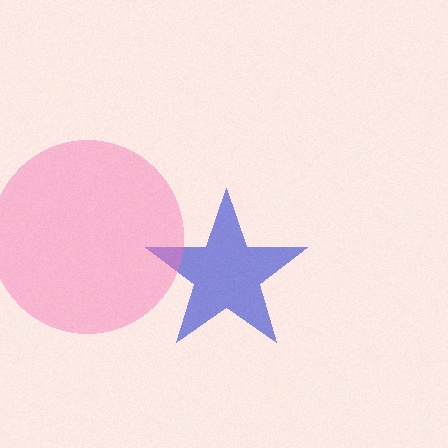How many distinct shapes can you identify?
There are 2 distinct shapes: a blue star, a pink circle.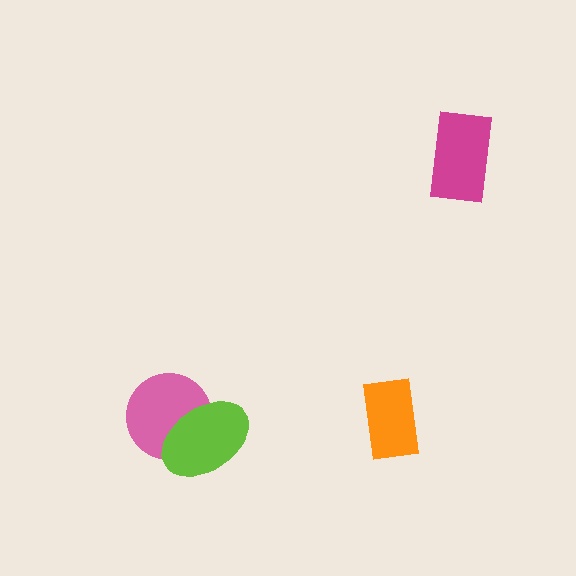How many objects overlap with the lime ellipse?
1 object overlaps with the lime ellipse.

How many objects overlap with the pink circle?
1 object overlaps with the pink circle.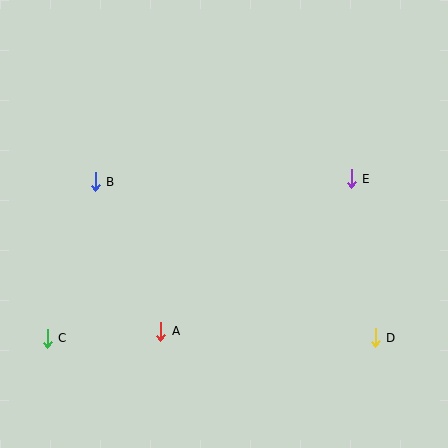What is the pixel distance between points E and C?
The distance between E and C is 343 pixels.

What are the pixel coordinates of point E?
Point E is at (351, 179).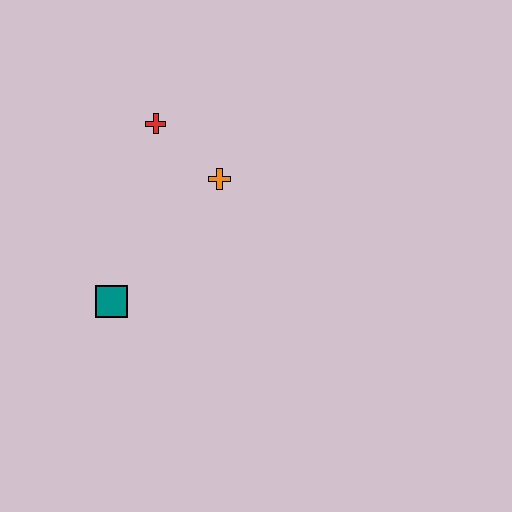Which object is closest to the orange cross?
The red cross is closest to the orange cross.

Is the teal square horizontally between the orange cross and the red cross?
No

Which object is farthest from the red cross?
The teal square is farthest from the red cross.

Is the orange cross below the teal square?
No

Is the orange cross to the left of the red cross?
No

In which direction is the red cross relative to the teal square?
The red cross is above the teal square.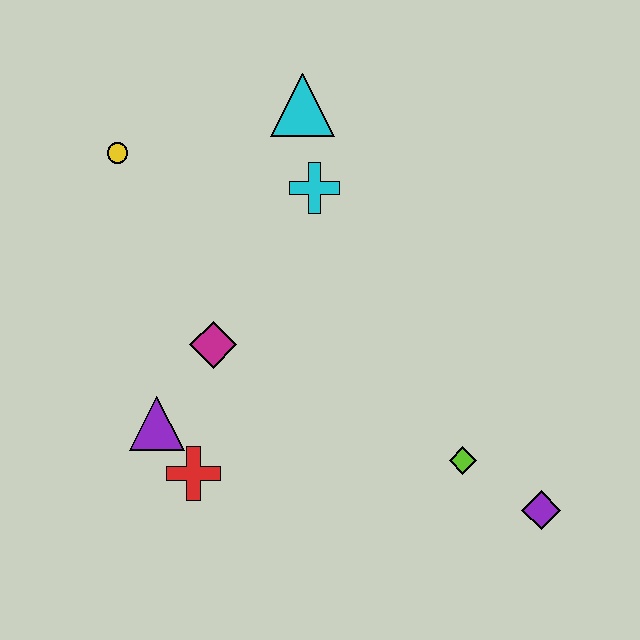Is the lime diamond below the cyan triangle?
Yes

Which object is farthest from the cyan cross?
The purple diamond is farthest from the cyan cross.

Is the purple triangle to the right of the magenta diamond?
No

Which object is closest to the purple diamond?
The lime diamond is closest to the purple diamond.